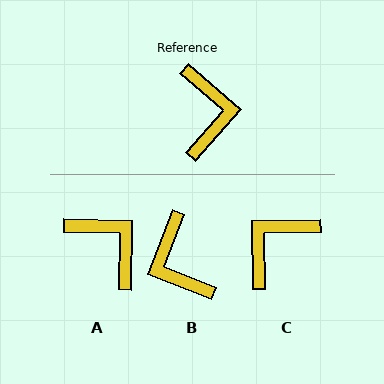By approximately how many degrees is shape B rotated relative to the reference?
Approximately 160 degrees clockwise.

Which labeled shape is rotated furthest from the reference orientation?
B, about 160 degrees away.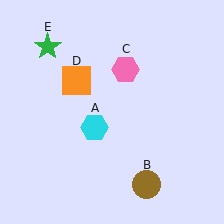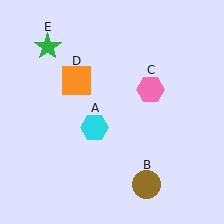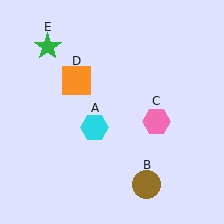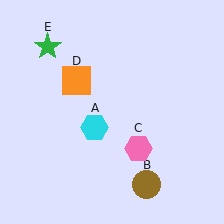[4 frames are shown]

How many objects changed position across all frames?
1 object changed position: pink hexagon (object C).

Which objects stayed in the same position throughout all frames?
Cyan hexagon (object A) and brown circle (object B) and orange square (object D) and green star (object E) remained stationary.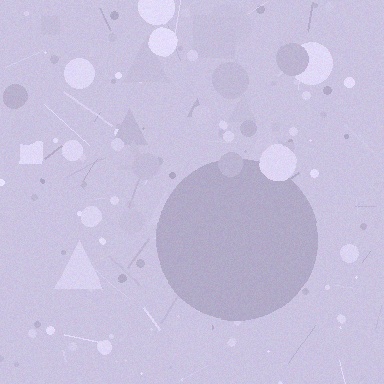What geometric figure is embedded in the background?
A circle is embedded in the background.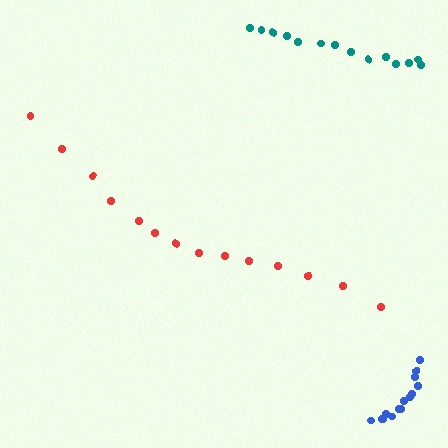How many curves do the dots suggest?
There are 3 distinct paths.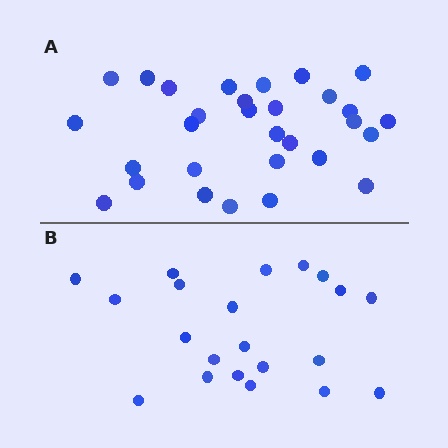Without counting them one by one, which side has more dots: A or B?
Region A (the top region) has more dots.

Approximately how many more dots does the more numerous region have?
Region A has roughly 8 or so more dots than region B.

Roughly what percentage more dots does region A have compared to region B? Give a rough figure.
About 45% more.